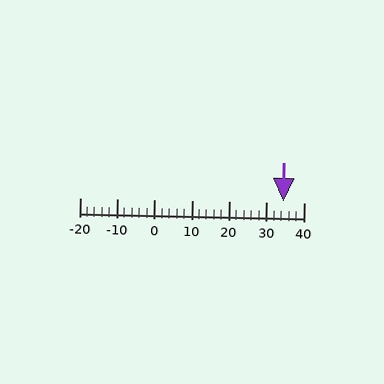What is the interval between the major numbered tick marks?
The major tick marks are spaced 10 units apart.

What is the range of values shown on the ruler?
The ruler shows values from -20 to 40.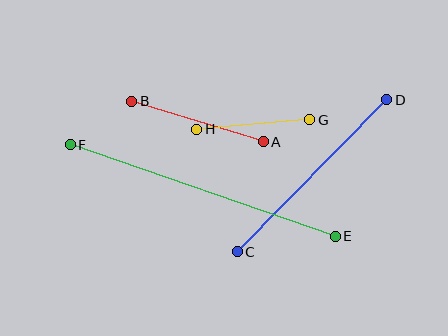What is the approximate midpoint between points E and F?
The midpoint is at approximately (203, 191) pixels.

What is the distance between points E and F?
The distance is approximately 280 pixels.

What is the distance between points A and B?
The distance is approximately 137 pixels.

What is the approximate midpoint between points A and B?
The midpoint is at approximately (198, 122) pixels.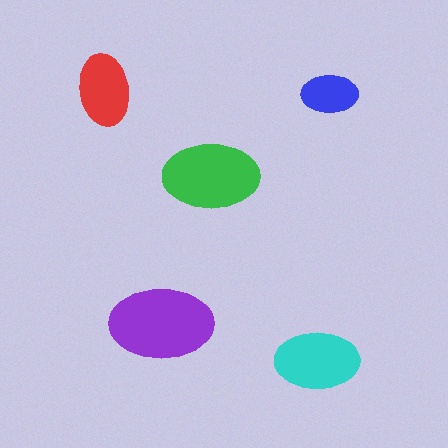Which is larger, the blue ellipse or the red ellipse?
The red one.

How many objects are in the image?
There are 5 objects in the image.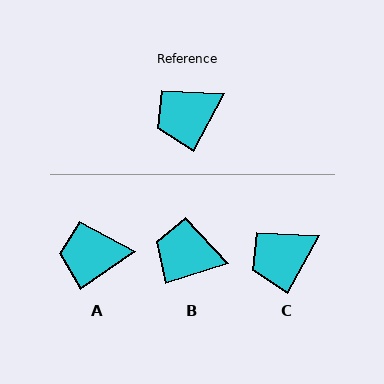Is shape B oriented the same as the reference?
No, it is off by about 45 degrees.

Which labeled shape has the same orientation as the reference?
C.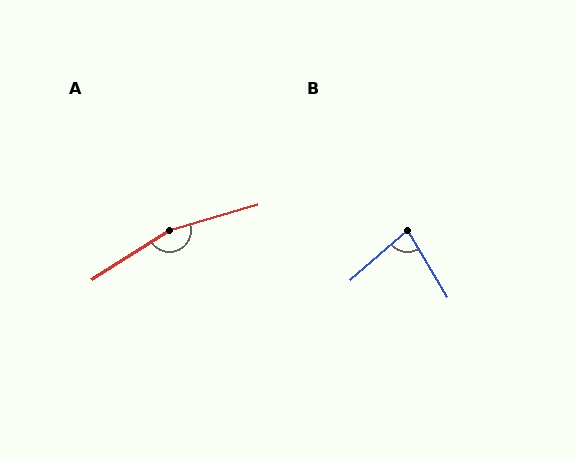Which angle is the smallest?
B, at approximately 79 degrees.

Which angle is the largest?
A, at approximately 163 degrees.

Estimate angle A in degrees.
Approximately 163 degrees.